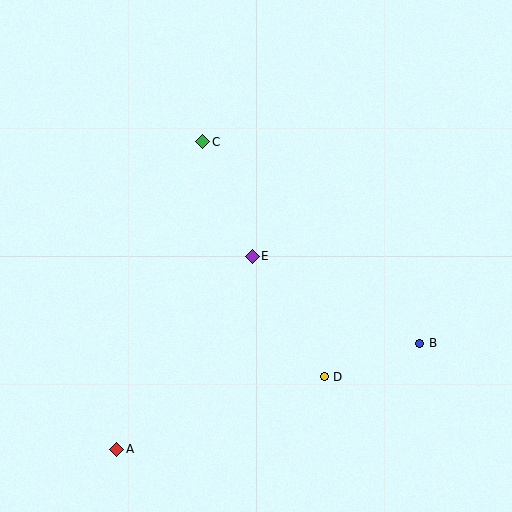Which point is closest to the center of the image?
Point E at (252, 256) is closest to the center.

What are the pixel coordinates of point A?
Point A is at (117, 449).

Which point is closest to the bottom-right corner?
Point B is closest to the bottom-right corner.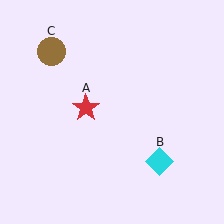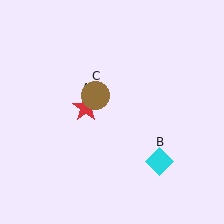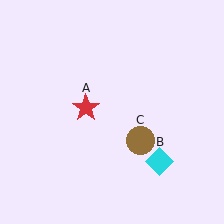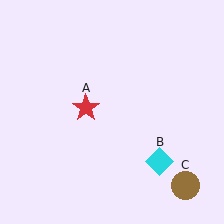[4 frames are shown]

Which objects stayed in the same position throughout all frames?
Red star (object A) and cyan diamond (object B) remained stationary.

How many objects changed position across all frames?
1 object changed position: brown circle (object C).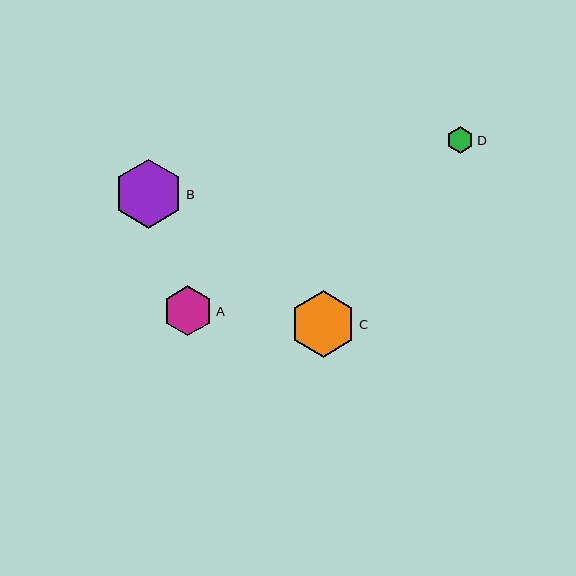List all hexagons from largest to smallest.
From largest to smallest: B, C, A, D.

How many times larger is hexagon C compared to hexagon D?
Hexagon C is approximately 2.5 times the size of hexagon D.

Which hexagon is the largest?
Hexagon B is the largest with a size of approximately 69 pixels.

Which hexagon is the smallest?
Hexagon D is the smallest with a size of approximately 26 pixels.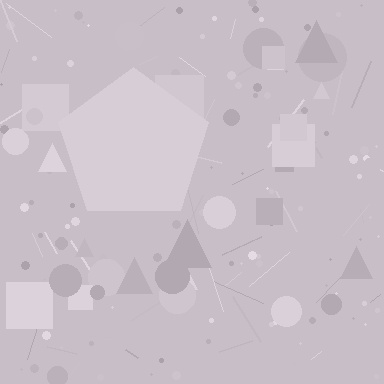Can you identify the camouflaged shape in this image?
The camouflaged shape is a pentagon.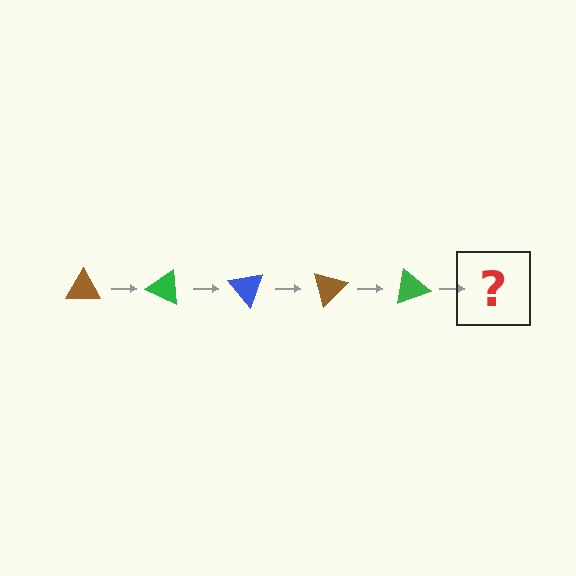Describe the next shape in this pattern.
It should be a blue triangle, rotated 125 degrees from the start.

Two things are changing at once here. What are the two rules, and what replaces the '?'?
The two rules are that it rotates 25 degrees each step and the color cycles through brown, green, and blue. The '?' should be a blue triangle, rotated 125 degrees from the start.